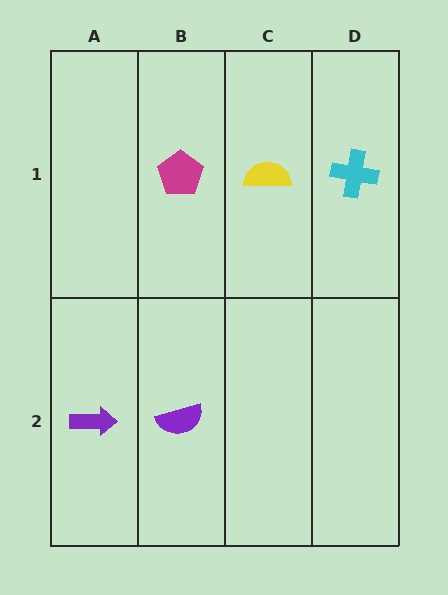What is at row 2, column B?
A purple semicircle.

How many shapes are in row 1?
3 shapes.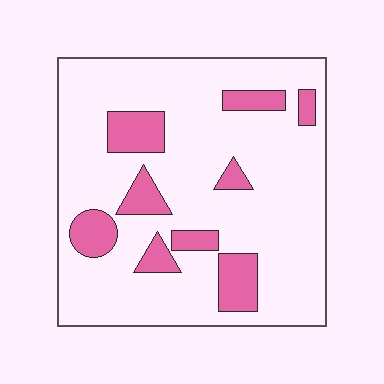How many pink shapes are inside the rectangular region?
9.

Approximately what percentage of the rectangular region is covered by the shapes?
Approximately 20%.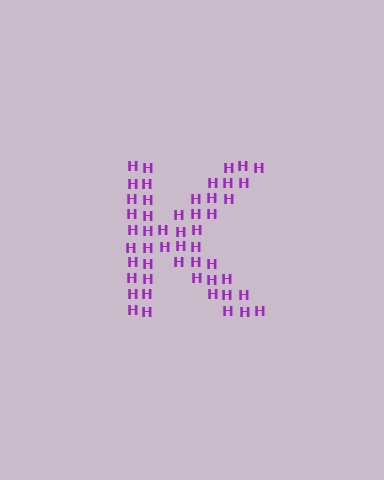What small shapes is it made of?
It is made of small letter H's.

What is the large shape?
The large shape is the letter K.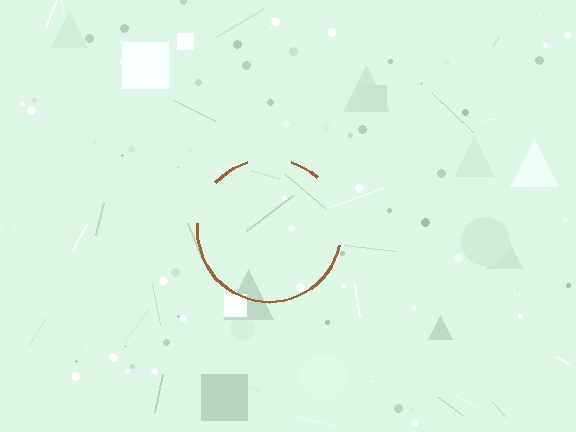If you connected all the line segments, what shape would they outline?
They would outline a circle.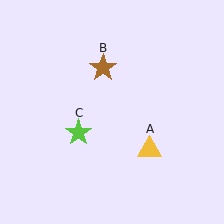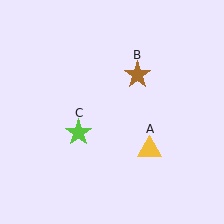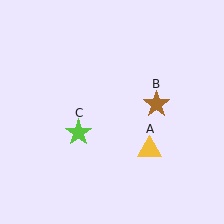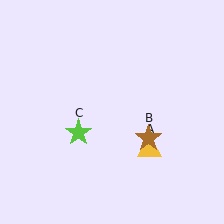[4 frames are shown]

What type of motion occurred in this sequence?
The brown star (object B) rotated clockwise around the center of the scene.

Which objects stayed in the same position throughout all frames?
Yellow triangle (object A) and lime star (object C) remained stationary.